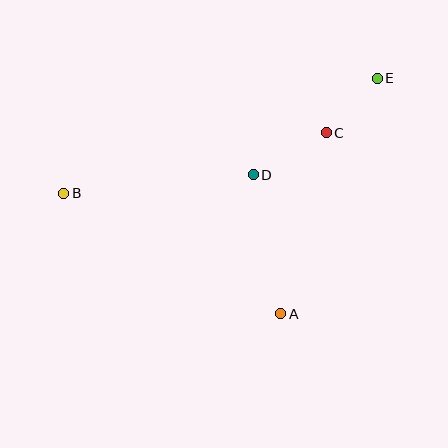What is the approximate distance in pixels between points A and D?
The distance between A and D is approximately 142 pixels.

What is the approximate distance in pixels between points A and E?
The distance between A and E is approximately 255 pixels.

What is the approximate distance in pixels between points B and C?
The distance between B and C is approximately 269 pixels.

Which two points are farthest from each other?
Points B and E are farthest from each other.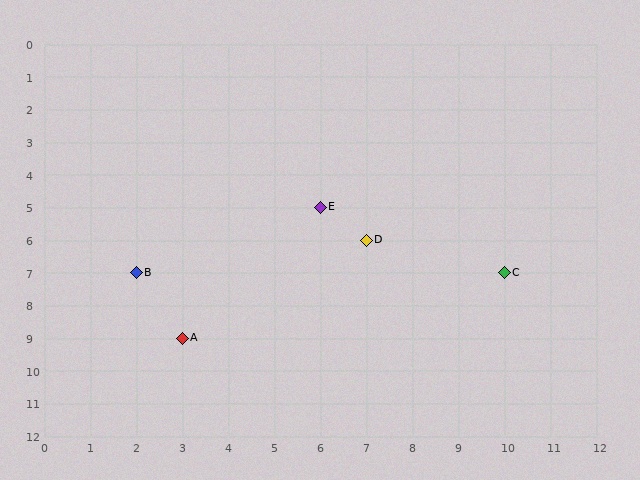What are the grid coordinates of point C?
Point C is at grid coordinates (10, 7).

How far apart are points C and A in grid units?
Points C and A are 7 columns and 2 rows apart (about 7.3 grid units diagonally).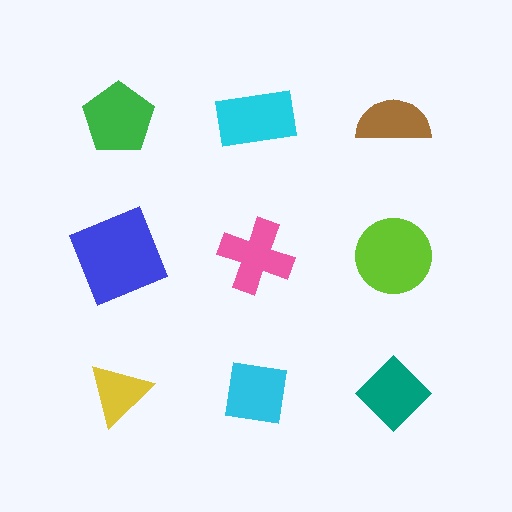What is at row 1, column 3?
A brown semicircle.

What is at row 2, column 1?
A blue square.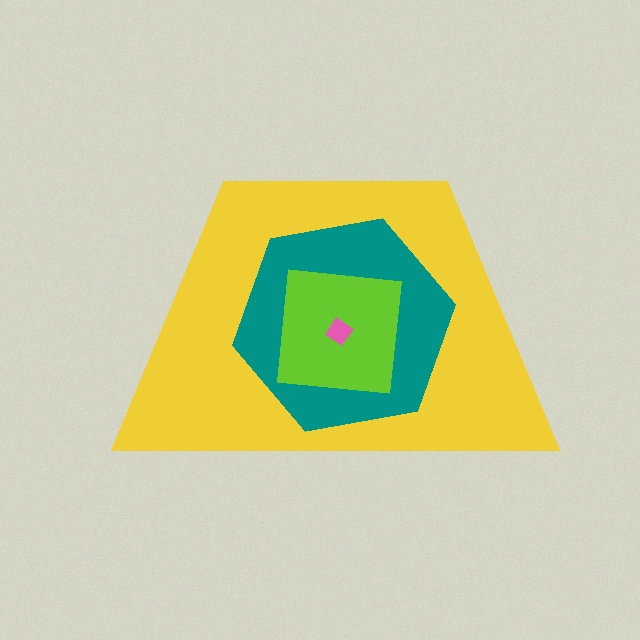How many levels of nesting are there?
4.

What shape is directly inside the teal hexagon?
The lime square.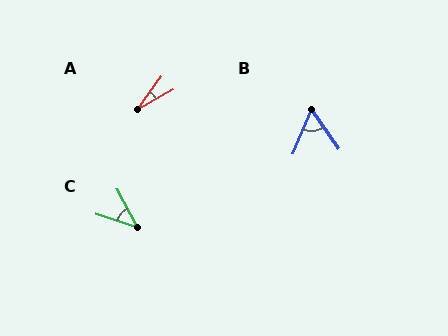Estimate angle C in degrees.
Approximately 44 degrees.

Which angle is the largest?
B, at approximately 57 degrees.